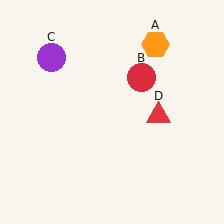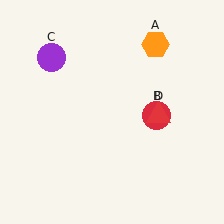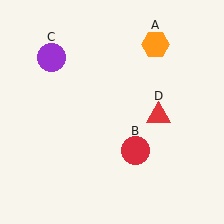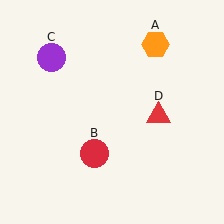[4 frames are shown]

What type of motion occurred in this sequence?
The red circle (object B) rotated clockwise around the center of the scene.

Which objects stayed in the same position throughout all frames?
Orange hexagon (object A) and purple circle (object C) and red triangle (object D) remained stationary.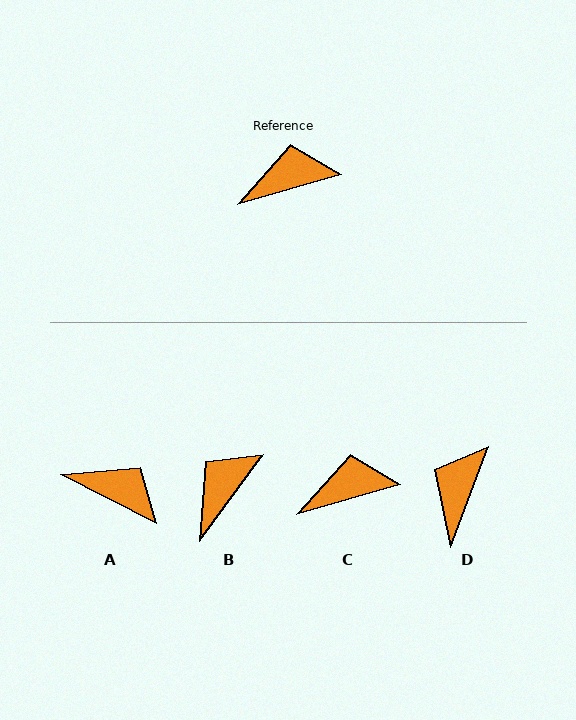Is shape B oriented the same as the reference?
No, it is off by about 38 degrees.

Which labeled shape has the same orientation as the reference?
C.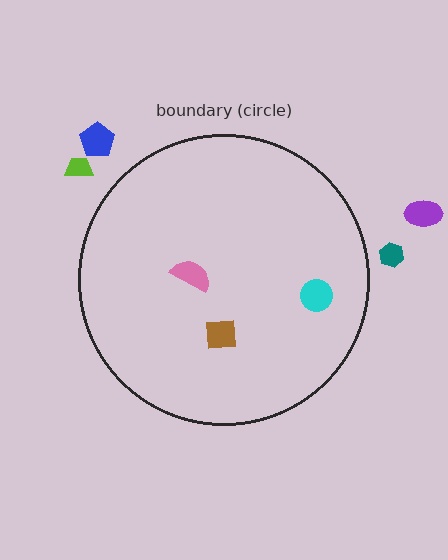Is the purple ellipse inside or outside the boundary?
Outside.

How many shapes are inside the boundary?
3 inside, 4 outside.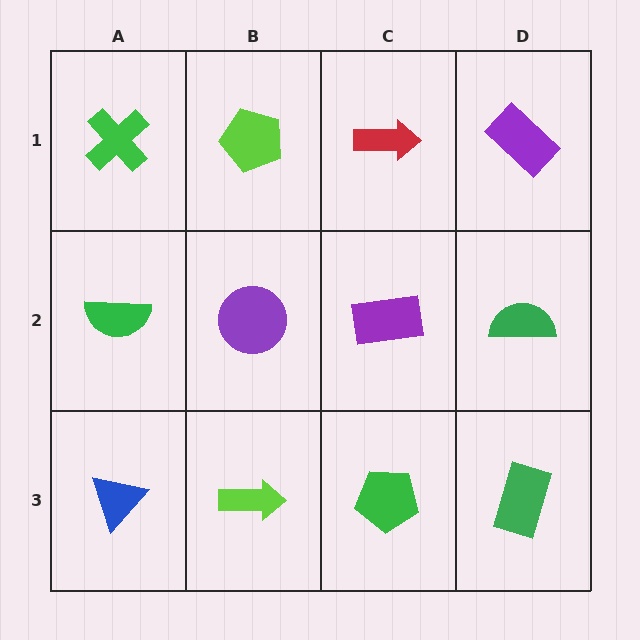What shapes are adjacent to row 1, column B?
A purple circle (row 2, column B), a green cross (row 1, column A), a red arrow (row 1, column C).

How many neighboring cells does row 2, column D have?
3.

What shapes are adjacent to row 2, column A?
A green cross (row 1, column A), a blue triangle (row 3, column A), a purple circle (row 2, column B).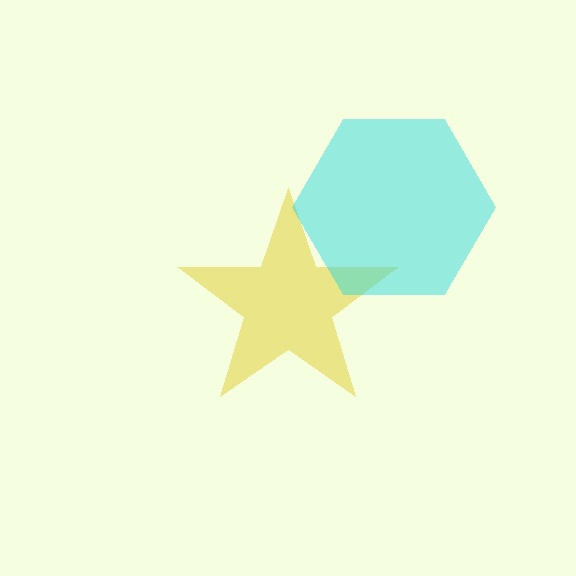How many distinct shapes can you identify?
There are 2 distinct shapes: a yellow star, a cyan hexagon.